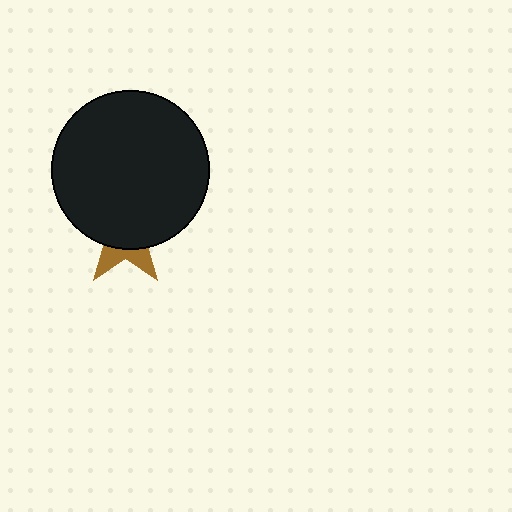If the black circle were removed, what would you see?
You would see the complete brown star.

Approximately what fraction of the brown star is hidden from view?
Roughly 70% of the brown star is hidden behind the black circle.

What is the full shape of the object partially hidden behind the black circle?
The partially hidden object is a brown star.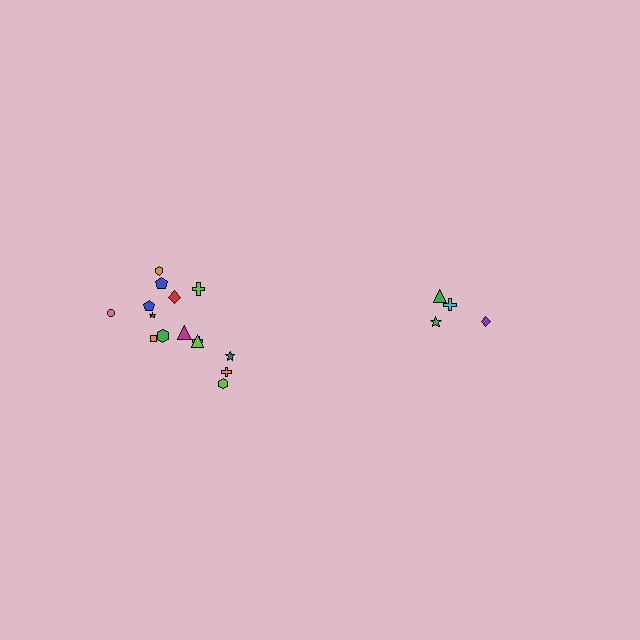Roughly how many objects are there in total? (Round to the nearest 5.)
Roughly 20 objects in total.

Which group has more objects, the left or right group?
The left group.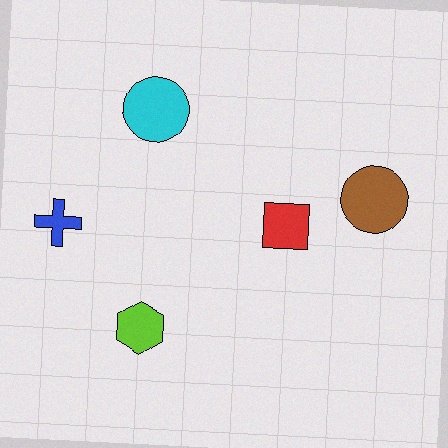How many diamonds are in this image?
There are no diamonds.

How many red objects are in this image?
There is 1 red object.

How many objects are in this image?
There are 5 objects.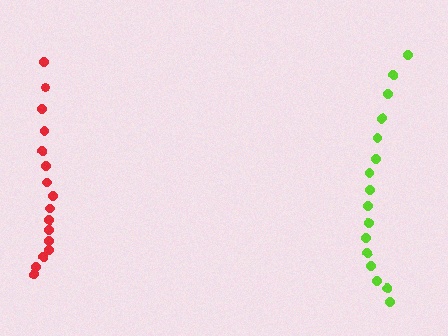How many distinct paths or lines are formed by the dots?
There are 2 distinct paths.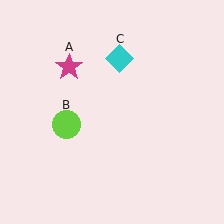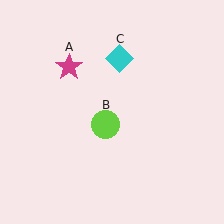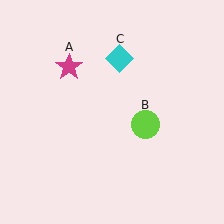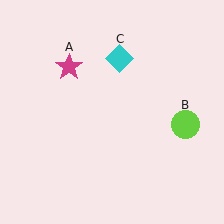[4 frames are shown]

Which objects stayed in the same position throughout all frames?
Magenta star (object A) and cyan diamond (object C) remained stationary.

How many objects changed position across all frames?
1 object changed position: lime circle (object B).